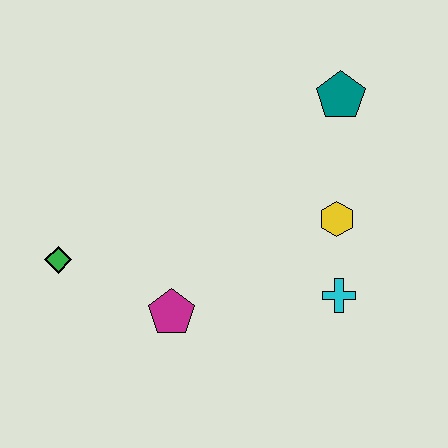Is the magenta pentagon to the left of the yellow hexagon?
Yes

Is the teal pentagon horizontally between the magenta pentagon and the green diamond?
No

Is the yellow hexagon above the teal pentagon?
No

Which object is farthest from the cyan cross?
The green diamond is farthest from the cyan cross.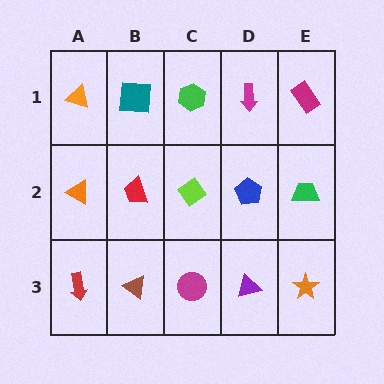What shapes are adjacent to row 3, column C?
A lime diamond (row 2, column C), a brown triangle (row 3, column B), a purple triangle (row 3, column D).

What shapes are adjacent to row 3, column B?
A red trapezoid (row 2, column B), a red arrow (row 3, column A), a magenta circle (row 3, column C).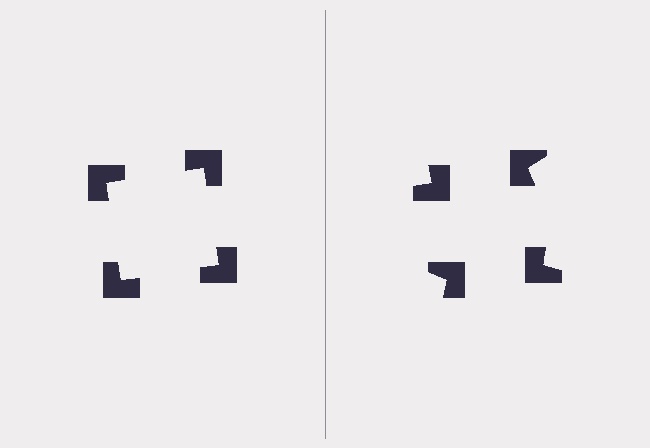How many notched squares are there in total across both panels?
8 — 4 on each side.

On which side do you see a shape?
An illusory square appears on the left side. On the right side the wedge cuts are rotated, so no coherent shape forms.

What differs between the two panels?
The notched squares are positioned identically on both sides; only the wedge orientations differ. On the left they align to a square; on the right they are misaligned.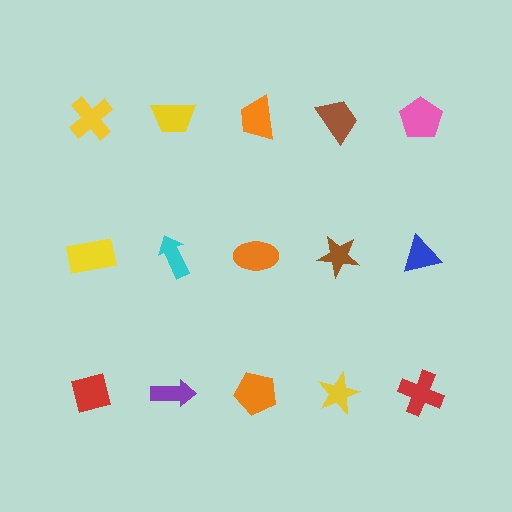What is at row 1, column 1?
A yellow cross.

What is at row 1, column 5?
A pink pentagon.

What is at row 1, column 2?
A yellow trapezoid.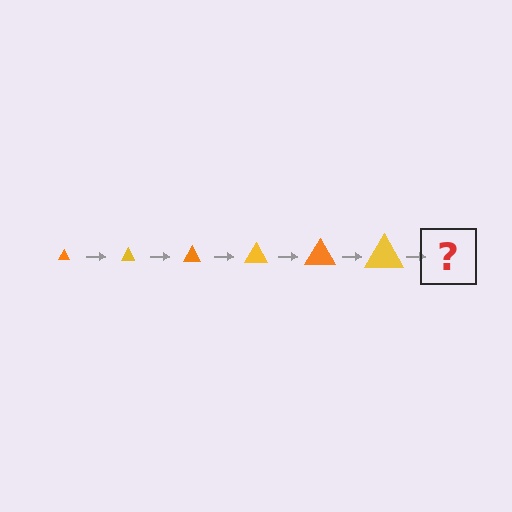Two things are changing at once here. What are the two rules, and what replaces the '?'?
The two rules are that the triangle grows larger each step and the color cycles through orange and yellow. The '?' should be an orange triangle, larger than the previous one.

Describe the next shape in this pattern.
It should be an orange triangle, larger than the previous one.